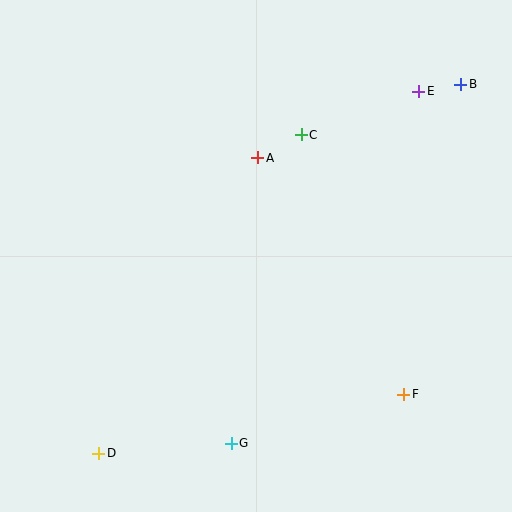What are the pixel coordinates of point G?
Point G is at (231, 443).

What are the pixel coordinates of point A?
Point A is at (258, 158).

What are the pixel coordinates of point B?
Point B is at (461, 84).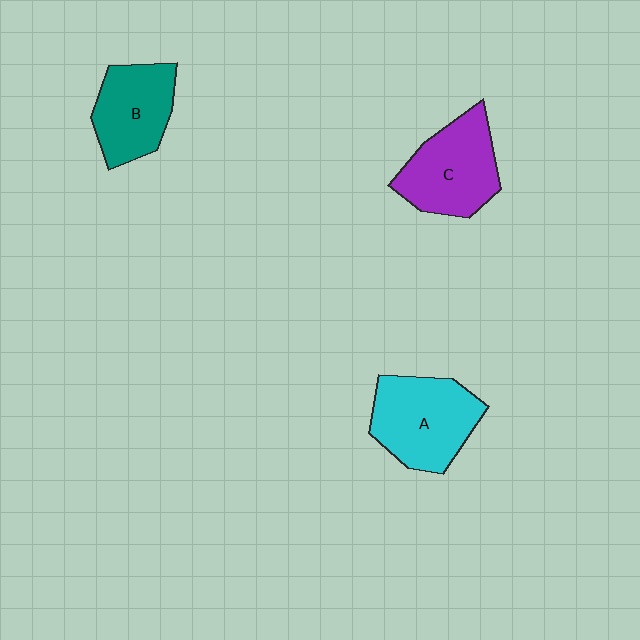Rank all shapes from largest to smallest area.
From largest to smallest: A (cyan), C (purple), B (teal).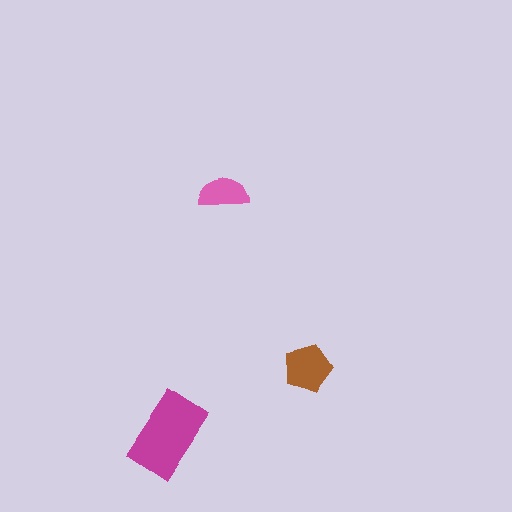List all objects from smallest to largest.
The pink semicircle, the brown pentagon, the magenta rectangle.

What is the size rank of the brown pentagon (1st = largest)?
2nd.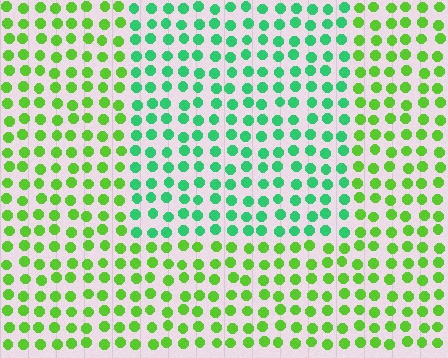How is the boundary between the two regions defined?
The boundary is defined purely by a slight shift in hue (about 42 degrees). Spacing, size, and orientation are identical on both sides.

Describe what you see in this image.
The image is filled with small lime elements in a uniform arrangement. A rectangle-shaped region is visible where the elements are tinted to a slightly different hue, forming a subtle color boundary.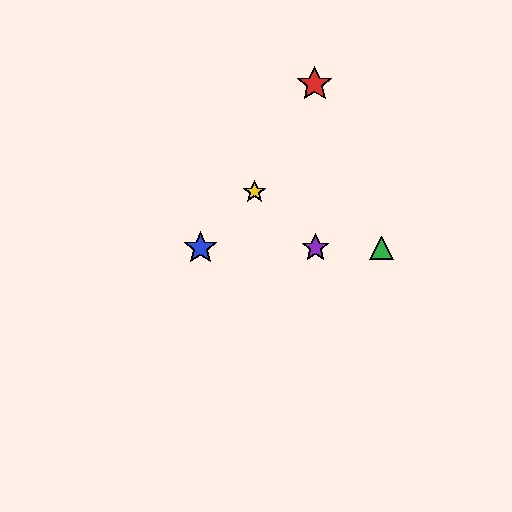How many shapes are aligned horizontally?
3 shapes (the blue star, the green triangle, the purple star) are aligned horizontally.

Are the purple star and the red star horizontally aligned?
No, the purple star is at y≈248 and the red star is at y≈84.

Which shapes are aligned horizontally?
The blue star, the green triangle, the purple star are aligned horizontally.